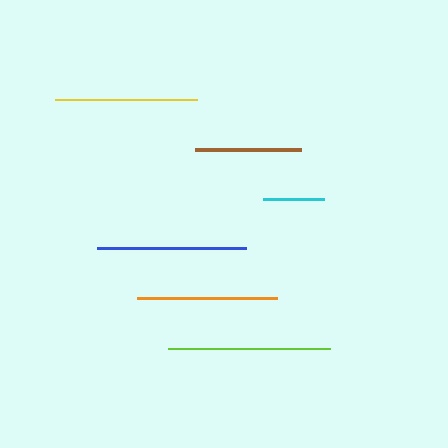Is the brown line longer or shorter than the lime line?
The lime line is longer than the brown line.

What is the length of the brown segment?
The brown segment is approximately 106 pixels long.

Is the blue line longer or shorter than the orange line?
The blue line is longer than the orange line.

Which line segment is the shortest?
The cyan line is the shortest at approximately 60 pixels.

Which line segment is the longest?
The lime line is the longest at approximately 163 pixels.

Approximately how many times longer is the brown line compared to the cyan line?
The brown line is approximately 1.8 times the length of the cyan line.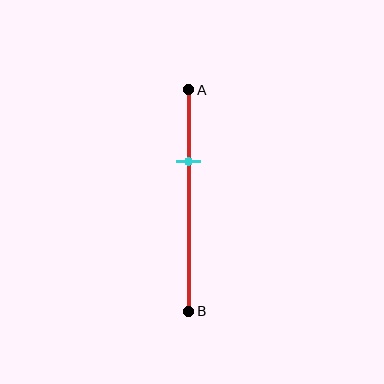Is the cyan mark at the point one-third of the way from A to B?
Yes, the mark is approximately at the one-third point.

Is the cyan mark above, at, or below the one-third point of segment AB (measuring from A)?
The cyan mark is approximately at the one-third point of segment AB.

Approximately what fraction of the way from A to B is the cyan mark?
The cyan mark is approximately 30% of the way from A to B.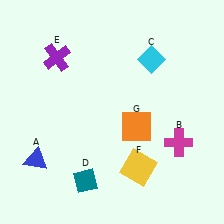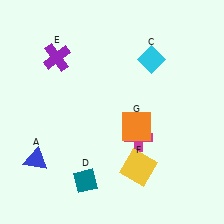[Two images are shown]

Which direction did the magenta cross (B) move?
The magenta cross (B) moved left.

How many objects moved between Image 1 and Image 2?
1 object moved between the two images.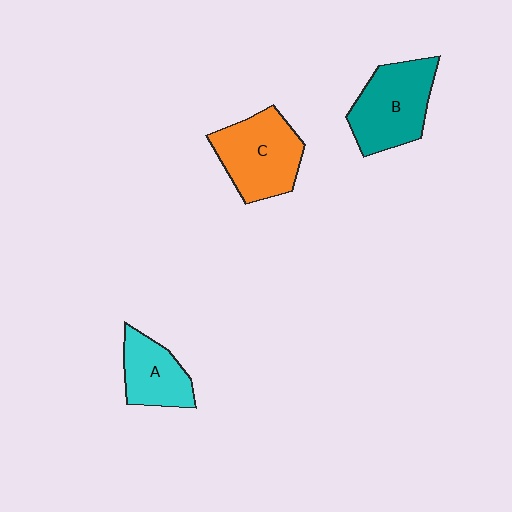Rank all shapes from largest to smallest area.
From largest to smallest: C (orange), B (teal), A (cyan).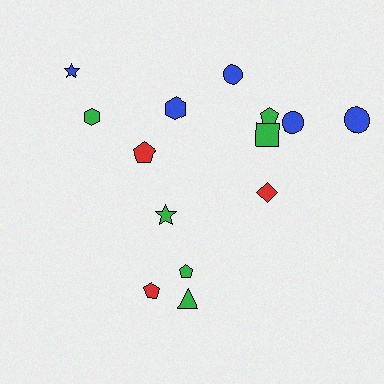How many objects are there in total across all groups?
There are 14 objects.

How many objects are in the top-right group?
There are 6 objects.